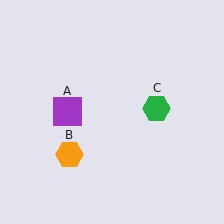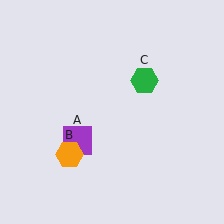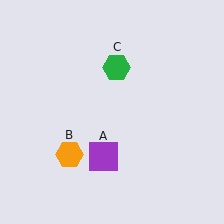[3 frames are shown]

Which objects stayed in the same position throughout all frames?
Orange hexagon (object B) remained stationary.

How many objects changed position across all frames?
2 objects changed position: purple square (object A), green hexagon (object C).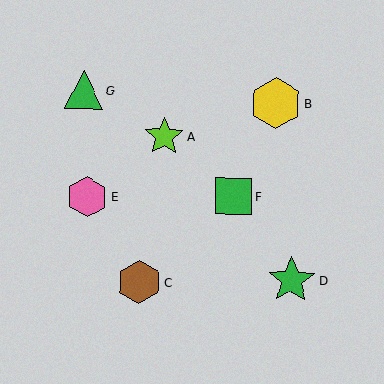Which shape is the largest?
The yellow hexagon (labeled B) is the largest.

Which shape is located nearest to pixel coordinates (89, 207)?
The pink hexagon (labeled E) at (87, 197) is nearest to that location.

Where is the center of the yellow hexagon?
The center of the yellow hexagon is at (276, 103).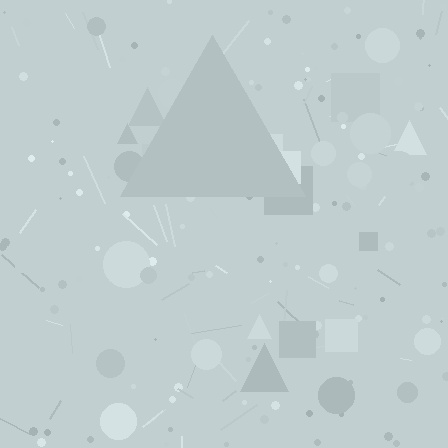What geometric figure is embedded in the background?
A triangle is embedded in the background.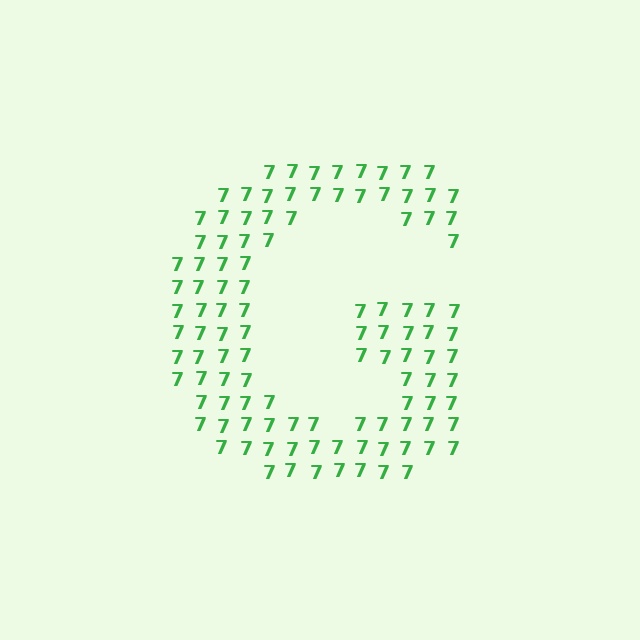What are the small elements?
The small elements are digit 7's.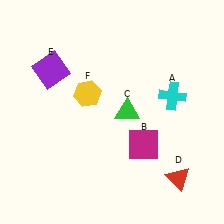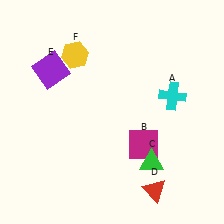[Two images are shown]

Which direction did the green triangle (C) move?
The green triangle (C) moved down.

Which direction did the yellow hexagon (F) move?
The yellow hexagon (F) moved up.